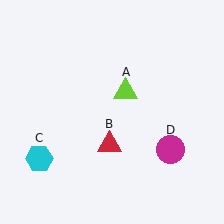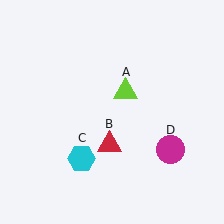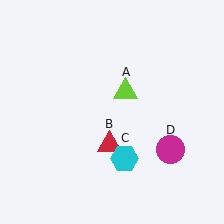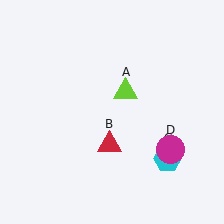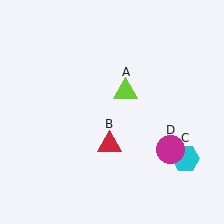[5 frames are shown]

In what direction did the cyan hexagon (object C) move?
The cyan hexagon (object C) moved right.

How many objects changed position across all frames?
1 object changed position: cyan hexagon (object C).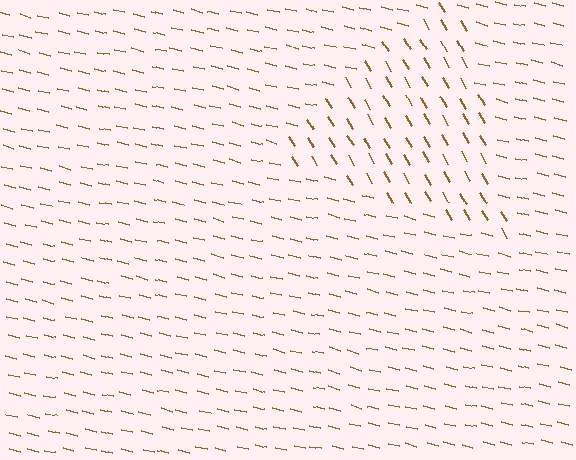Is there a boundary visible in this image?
Yes, there is a texture boundary formed by a change in line orientation.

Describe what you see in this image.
The image is filled with small brown line segments. A triangle region in the image has lines oriented differently from the surrounding lines, creating a visible texture boundary.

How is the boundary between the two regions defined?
The boundary is defined purely by a change in line orientation (approximately 45 degrees difference). All lines are the same color and thickness.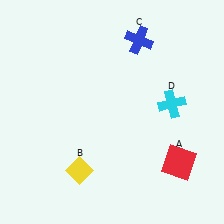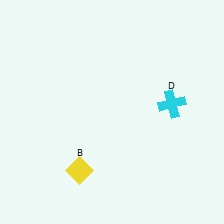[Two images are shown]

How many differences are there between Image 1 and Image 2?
There are 2 differences between the two images.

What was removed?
The blue cross (C), the red square (A) were removed in Image 2.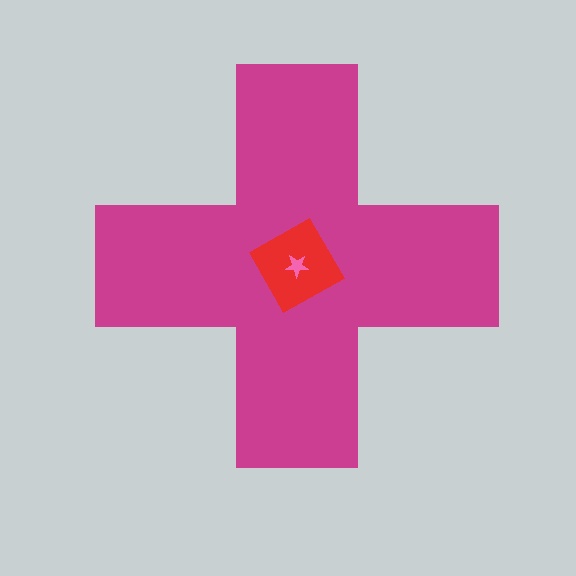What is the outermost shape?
The magenta cross.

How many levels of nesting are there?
3.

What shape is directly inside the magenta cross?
The red diamond.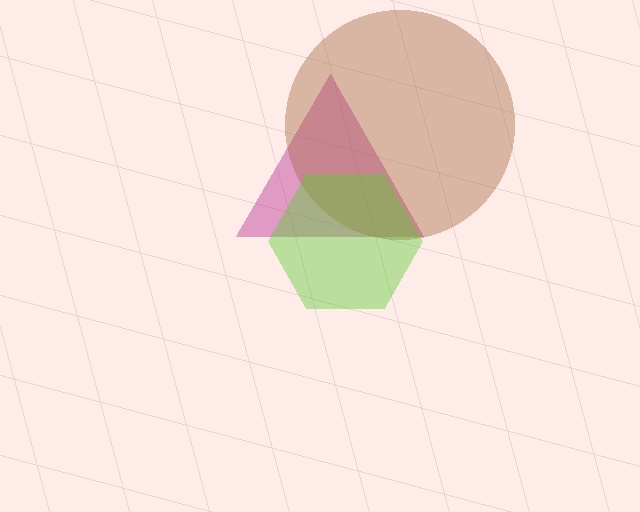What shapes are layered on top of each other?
The layered shapes are: a magenta triangle, a brown circle, a lime hexagon.